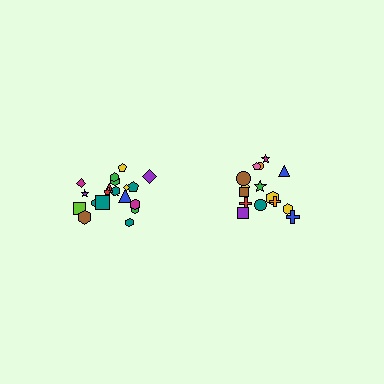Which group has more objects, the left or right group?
The left group.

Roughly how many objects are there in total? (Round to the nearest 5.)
Roughly 35 objects in total.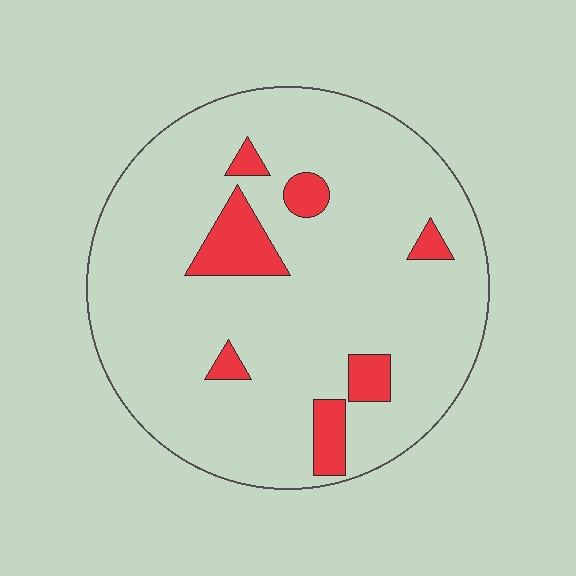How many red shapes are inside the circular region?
7.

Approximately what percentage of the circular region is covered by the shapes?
Approximately 10%.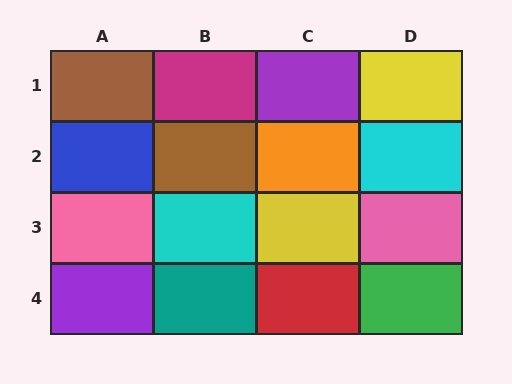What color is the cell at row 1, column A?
Brown.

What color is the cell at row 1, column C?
Purple.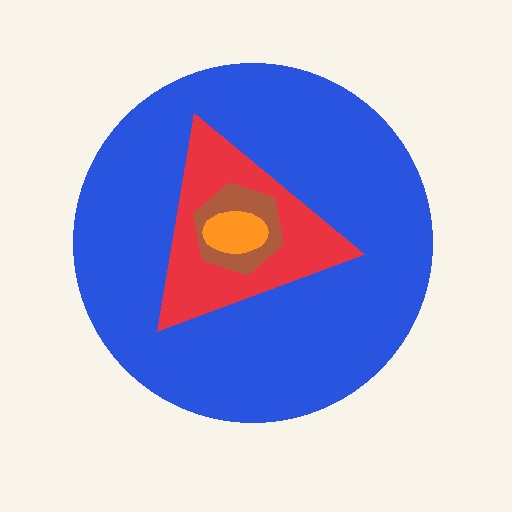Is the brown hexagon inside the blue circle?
Yes.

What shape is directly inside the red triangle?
The brown hexagon.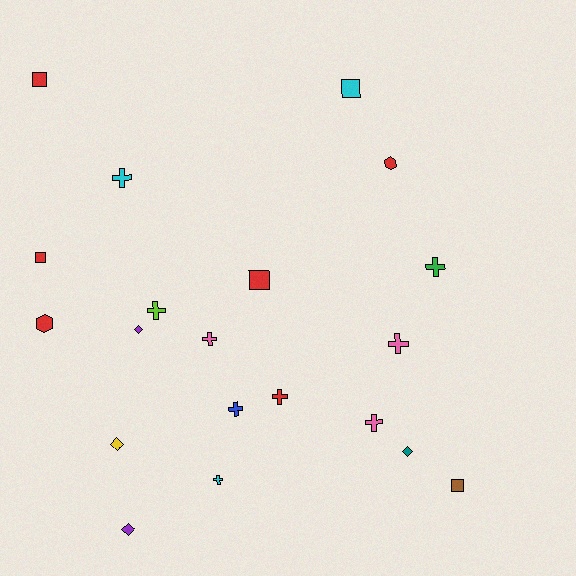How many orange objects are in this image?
There are no orange objects.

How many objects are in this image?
There are 20 objects.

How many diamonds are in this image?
There are 4 diamonds.